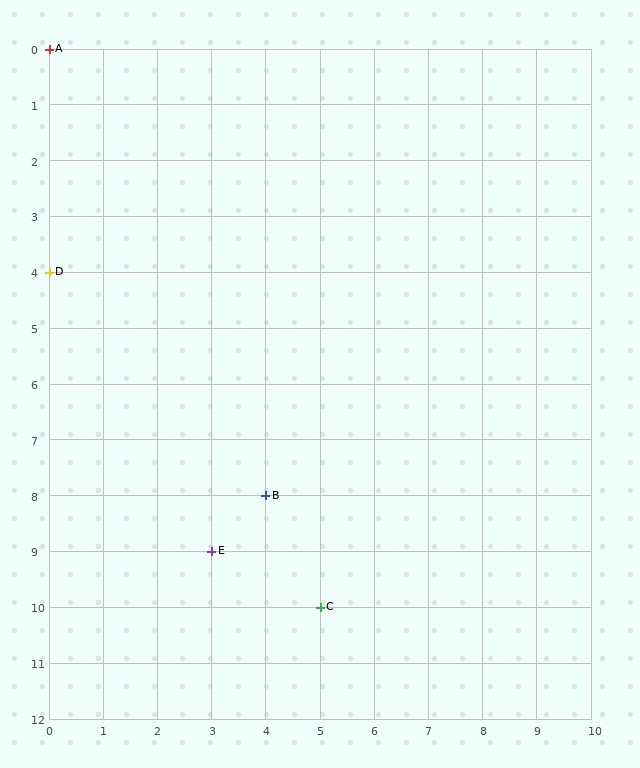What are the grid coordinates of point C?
Point C is at grid coordinates (5, 10).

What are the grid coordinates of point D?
Point D is at grid coordinates (0, 4).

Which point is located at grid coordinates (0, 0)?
Point A is at (0, 0).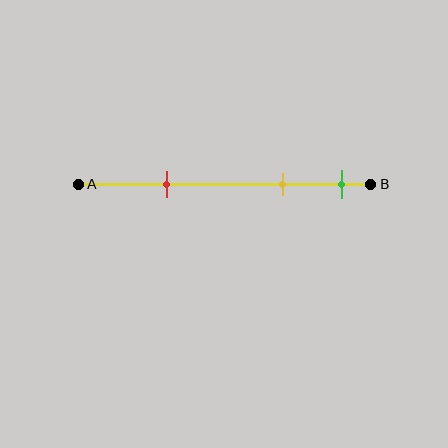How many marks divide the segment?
There are 3 marks dividing the segment.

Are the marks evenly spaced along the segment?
No, the marks are not evenly spaced.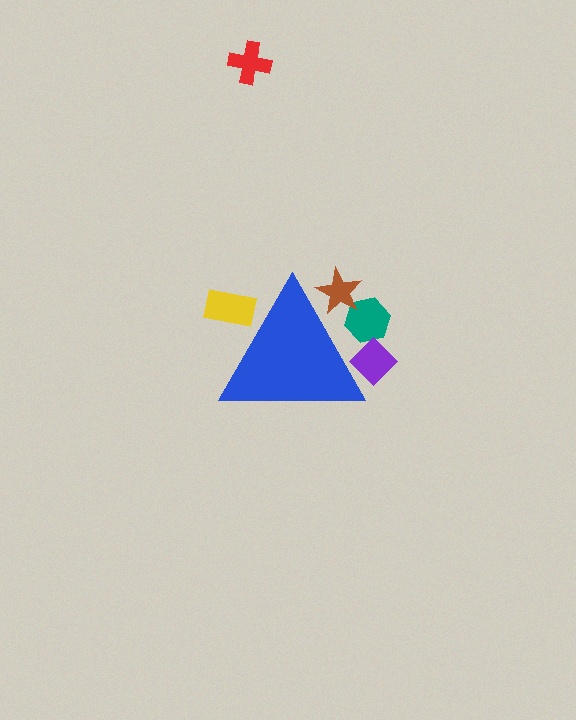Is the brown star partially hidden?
Yes, the brown star is partially hidden behind the blue triangle.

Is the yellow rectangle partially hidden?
Yes, the yellow rectangle is partially hidden behind the blue triangle.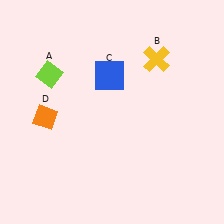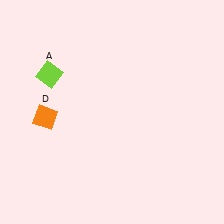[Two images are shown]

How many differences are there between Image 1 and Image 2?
There are 2 differences between the two images.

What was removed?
The yellow cross (B), the blue square (C) were removed in Image 2.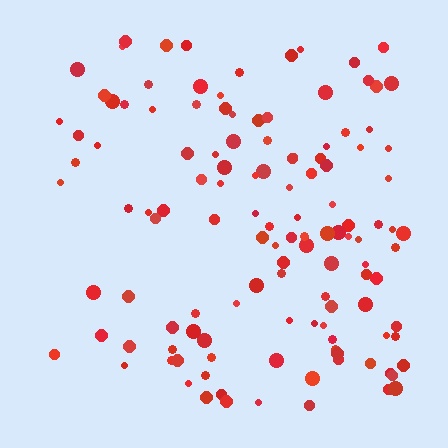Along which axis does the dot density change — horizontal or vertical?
Horizontal.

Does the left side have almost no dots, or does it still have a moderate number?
Still a moderate number, just noticeably fewer than the right.